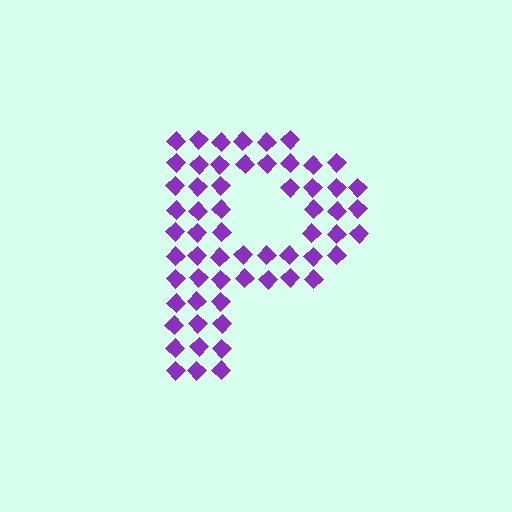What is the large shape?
The large shape is the letter P.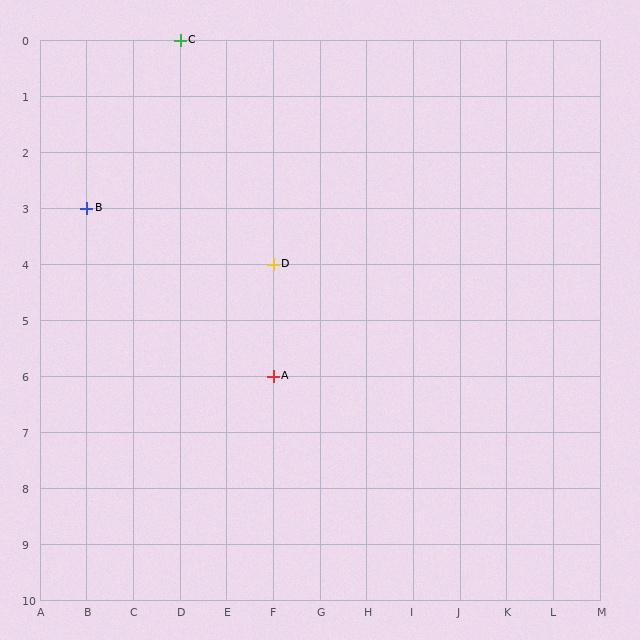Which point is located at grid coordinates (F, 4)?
Point D is at (F, 4).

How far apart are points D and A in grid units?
Points D and A are 2 rows apart.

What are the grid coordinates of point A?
Point A is at grid coordinates (F, 6).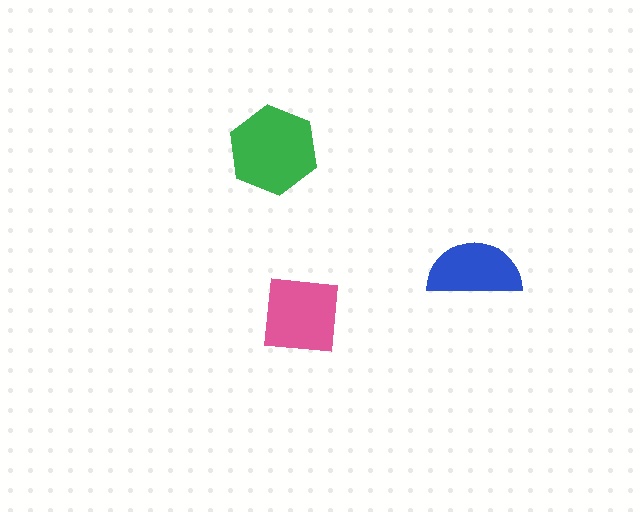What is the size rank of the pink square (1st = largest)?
2nd.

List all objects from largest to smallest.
The green hexagon, the pink square, the blue semicircle.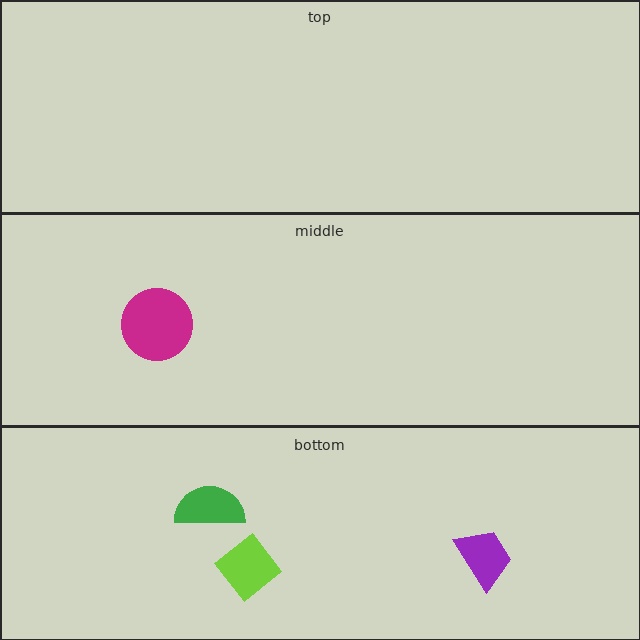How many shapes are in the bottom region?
3.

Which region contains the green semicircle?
The bottom region.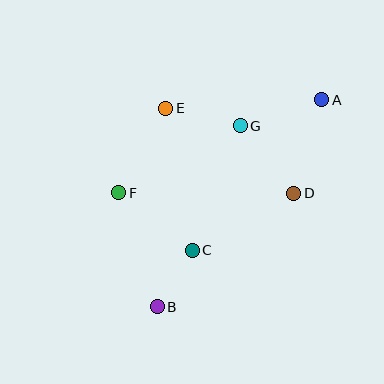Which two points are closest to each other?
Points B and C are closest to each other.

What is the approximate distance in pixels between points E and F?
The distance between E and F is approximately 97 pixels.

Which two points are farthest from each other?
Points A and B are farthest from each other.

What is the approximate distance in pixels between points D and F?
The distance between D and F is approximately 175 pixels.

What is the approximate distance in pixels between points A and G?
The distance between A and G is approximately 85 pixels.